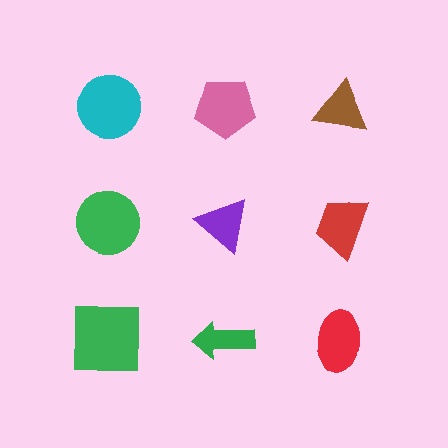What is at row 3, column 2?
A green arrow.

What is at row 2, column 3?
A red trapezoid.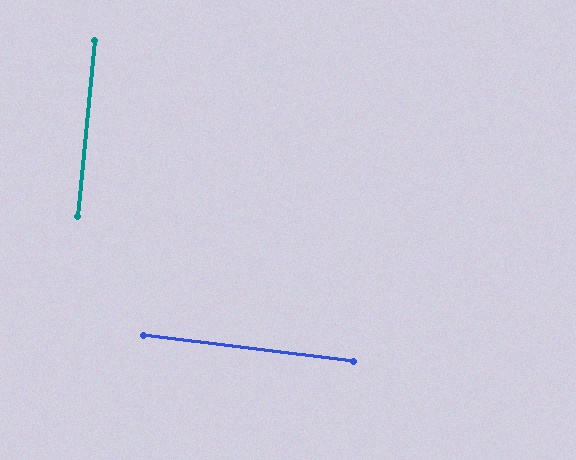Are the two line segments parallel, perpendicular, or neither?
Perpendicular — they meet at approximately 88°.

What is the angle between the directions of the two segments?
Approximately 88 degrees.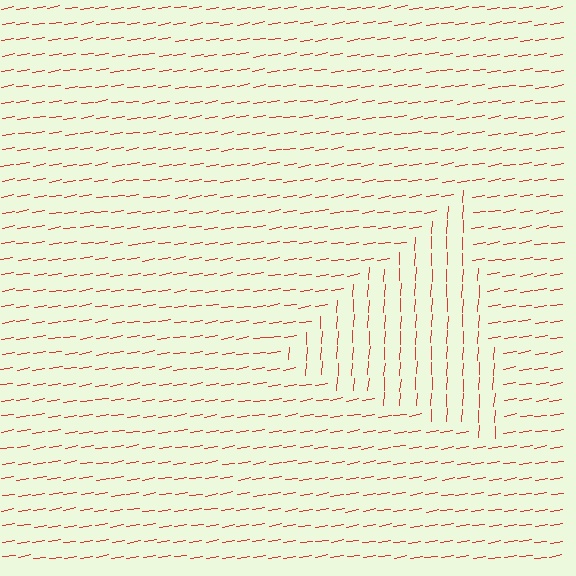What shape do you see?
I see a triangle.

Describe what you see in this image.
The image is filled with small red line segments. A triangle region in the image has lines oriented differently from the surrounding lines, creating a visible texture boundary.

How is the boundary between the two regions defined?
The boundary is defined purely by a change in line orientation (approximately 77 degrees difference). All lines are the same color and thickness.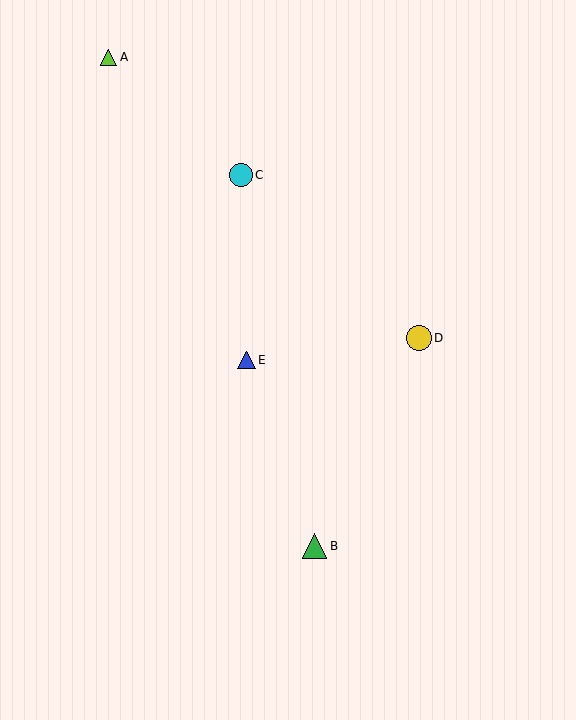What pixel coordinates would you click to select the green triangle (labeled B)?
Click at (315, 546) to select the green triangle B.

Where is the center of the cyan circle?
The center of the cyan circle is at (241, 175).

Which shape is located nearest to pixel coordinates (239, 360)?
The blue triangle (labeled E) at (246, 360) is nearest to that location.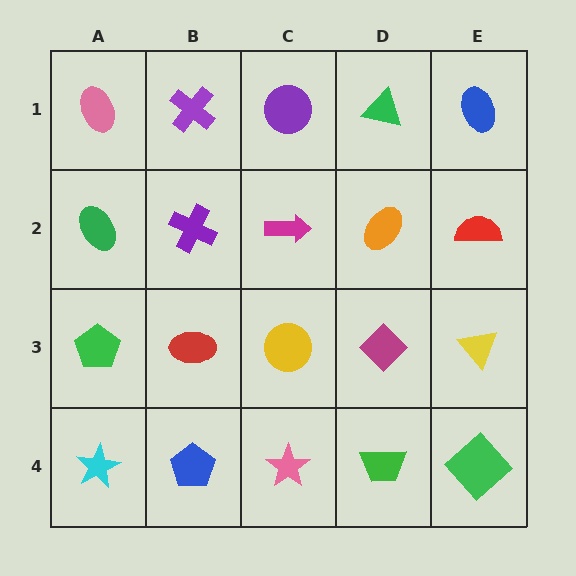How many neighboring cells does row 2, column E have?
3.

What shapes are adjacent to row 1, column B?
A purple cross (row 2, column B), a pink ellipse (row 1, column A), a purple circle (row 1, column C).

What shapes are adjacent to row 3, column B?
A purple cross (row 2, column B), a blue pentagon (row 4, column B), a green pentagon (row 3, column A), a yellow circle (row 3, column C).